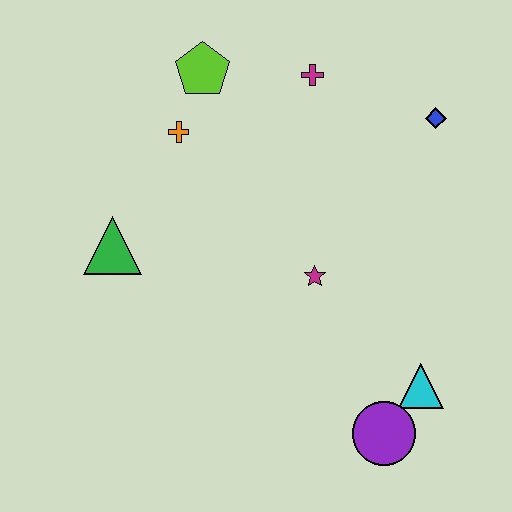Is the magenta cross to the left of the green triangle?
No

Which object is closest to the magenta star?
The cyan triangle is closest to the magenta star.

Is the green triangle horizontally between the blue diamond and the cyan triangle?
No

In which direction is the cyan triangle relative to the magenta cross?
The cyan triangle is below the magenta cross.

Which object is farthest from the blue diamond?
The green triangle is farthest from the blue diamond.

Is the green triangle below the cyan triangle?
No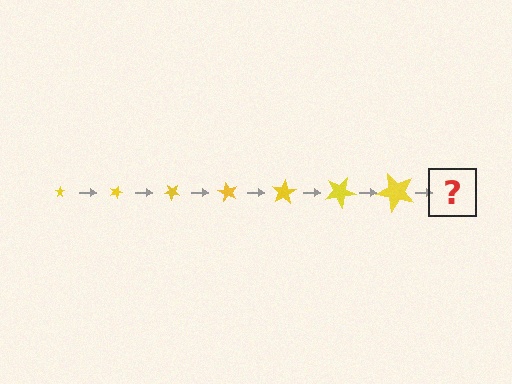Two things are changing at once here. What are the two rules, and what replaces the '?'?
The two rules are that the star grows larger each step and it rotates 20 degrees each step. The '?' should be a star, larger than the previous one and rotated 140 degrees from the start.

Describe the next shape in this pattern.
It should be a star, larger than the previous one and rotated 140 degrees from the start.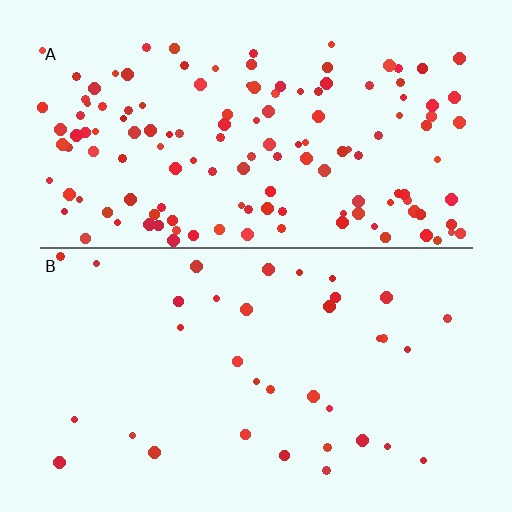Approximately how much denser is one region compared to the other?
Approximately 3.9× — region A over region B.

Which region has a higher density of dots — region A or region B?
A (the top).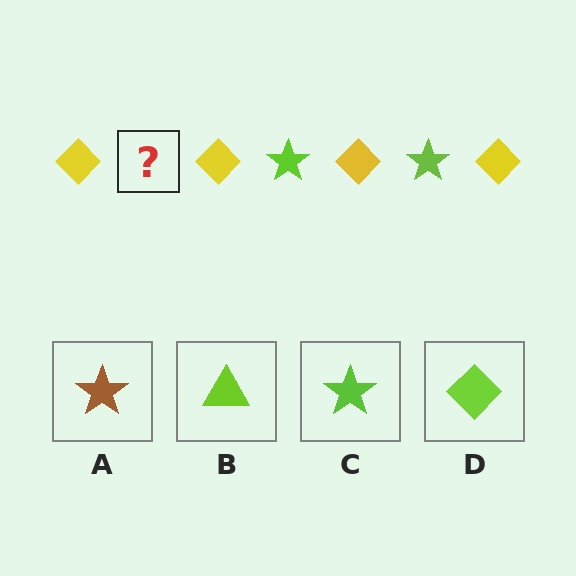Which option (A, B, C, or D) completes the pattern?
C.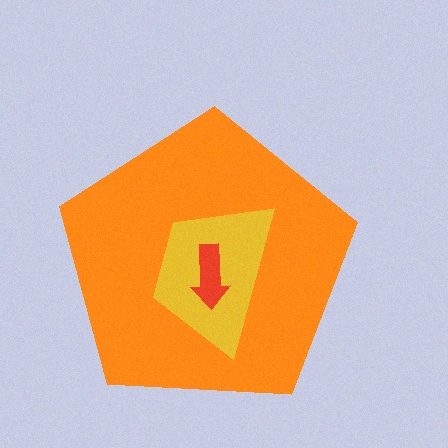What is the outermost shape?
The orange pentagon.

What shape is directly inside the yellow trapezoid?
The red arrow.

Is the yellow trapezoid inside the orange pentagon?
Yes.